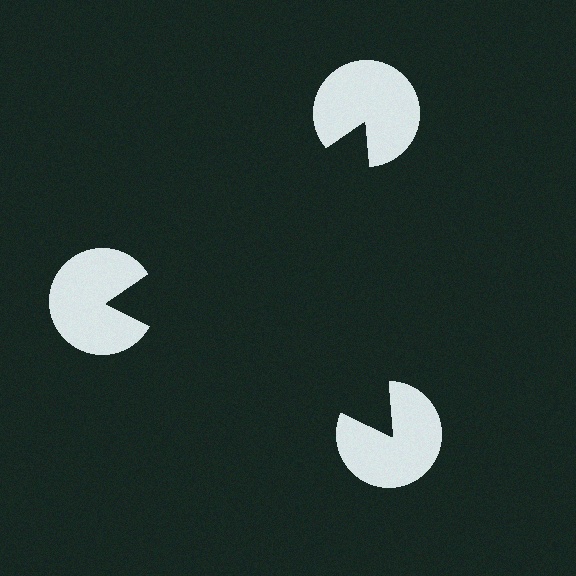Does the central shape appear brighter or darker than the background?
It typically appears slightly darker than the background, even though no actual brightness change is drawn.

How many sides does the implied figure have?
3 sides.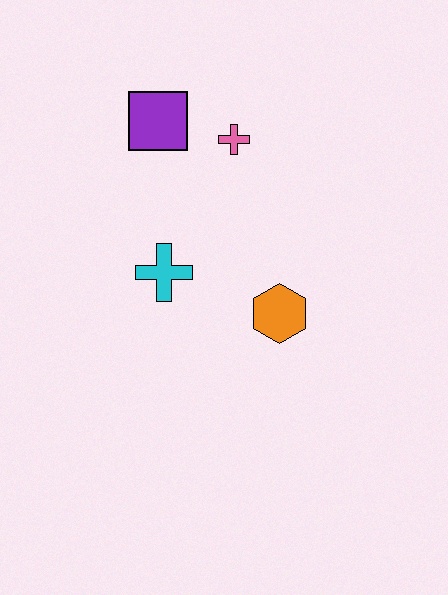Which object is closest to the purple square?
The pink cross is closest to the purple square.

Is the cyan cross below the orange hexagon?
No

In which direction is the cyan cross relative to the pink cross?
The cyan cross is below the pink cross.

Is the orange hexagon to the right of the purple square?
Yes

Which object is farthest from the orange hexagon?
The purple square is farthest from the orange hexagon.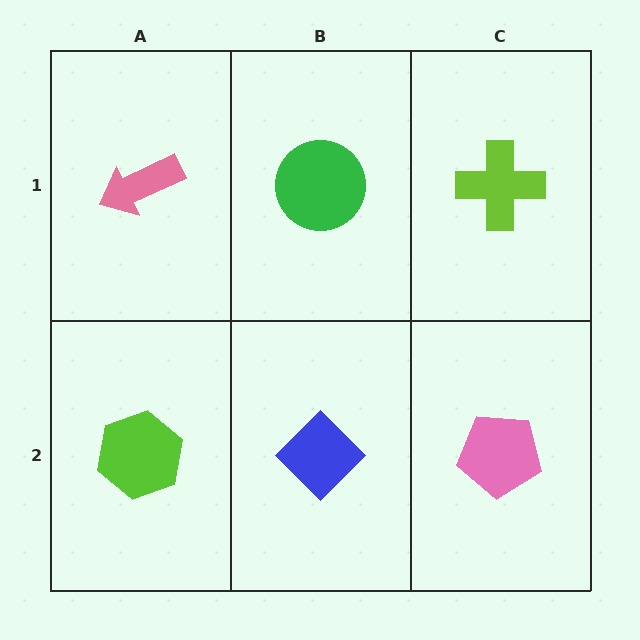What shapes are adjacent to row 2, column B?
A green circle (row 1, column B), a lime hexagon (row 2, column A), a pink pentagon (row 2, column C).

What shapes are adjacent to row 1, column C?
A pink pentagon (row 2, column C), a green circle (row 1, column B).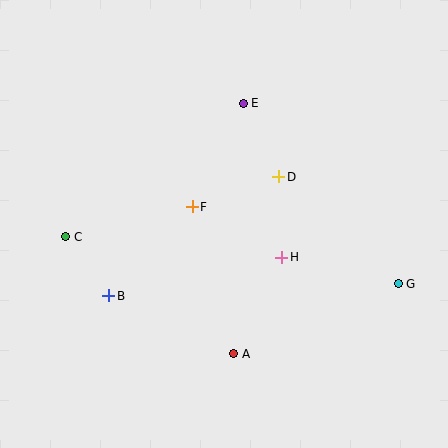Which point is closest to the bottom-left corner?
Point B is closest to the bottom-left corner.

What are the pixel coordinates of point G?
Point G is at (398, 284).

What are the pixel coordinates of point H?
Point H is at (282, 257).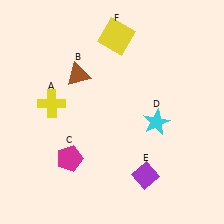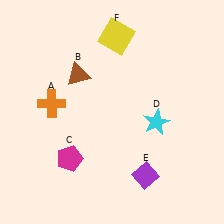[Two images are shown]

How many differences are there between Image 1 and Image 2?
There is 1 difference between the two images.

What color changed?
The cross (A) changed from yellow in Image 1 to orange in Image 2.